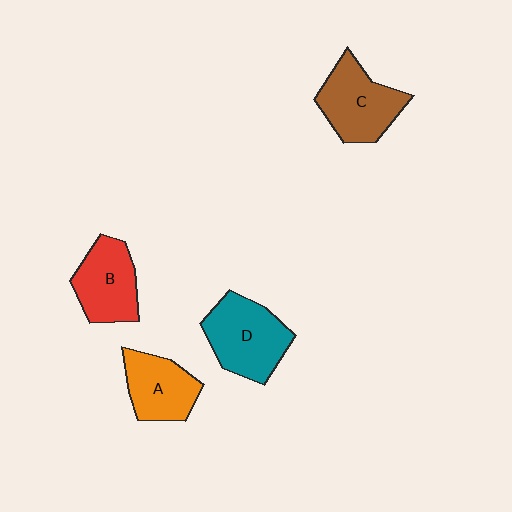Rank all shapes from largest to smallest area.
From largest to smallest: D (teal), C (brown), B (red), A (orange).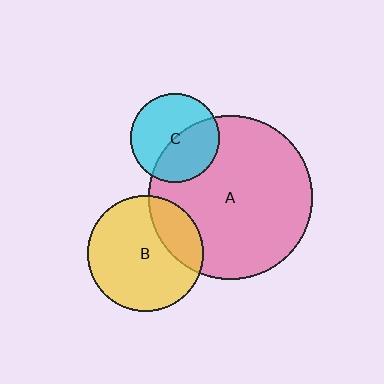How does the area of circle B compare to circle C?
Approximately 1.7 times.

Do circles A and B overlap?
Yes.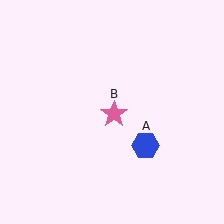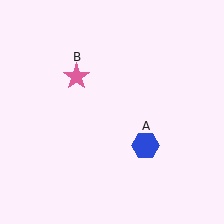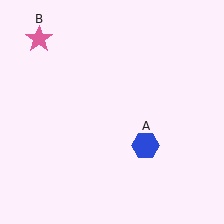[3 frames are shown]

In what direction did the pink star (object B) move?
The pink star (object B) moved up and to the left.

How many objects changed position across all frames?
1 object changed position: pink star (object B).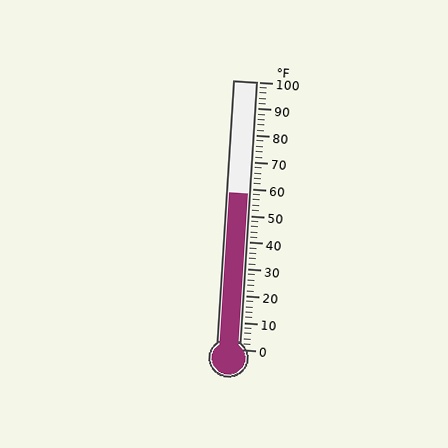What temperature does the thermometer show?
The thermometer shows approximately 58°F.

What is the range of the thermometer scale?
The thermometer scale ranges from 0°F to 100°F.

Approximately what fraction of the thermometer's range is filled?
The thermometer is filled to approximately 60% of its range.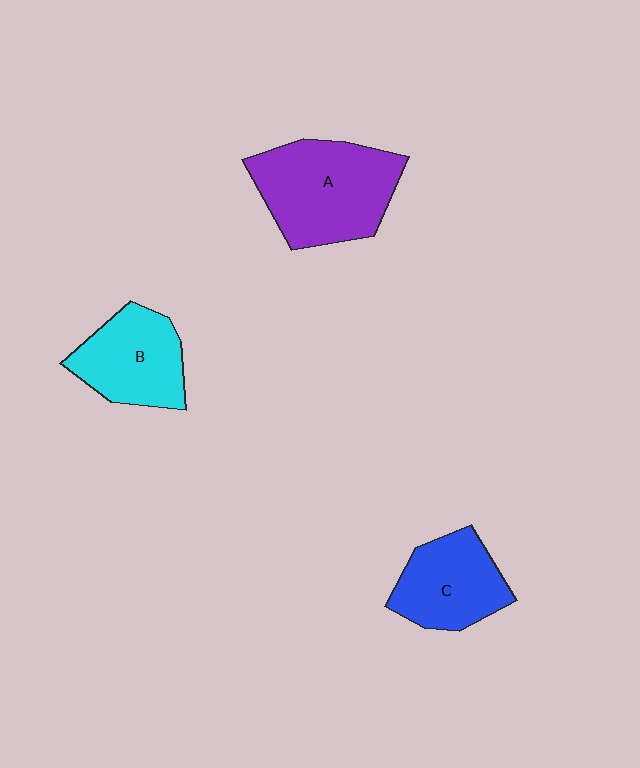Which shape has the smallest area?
Shape C (blue).